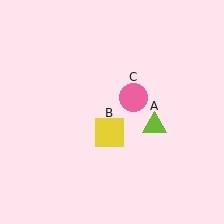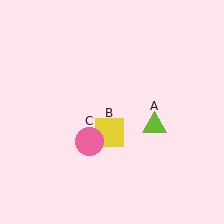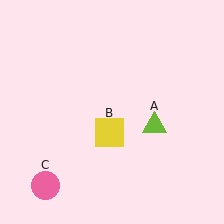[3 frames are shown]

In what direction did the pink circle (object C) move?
The pink circle (object C) moved down and to the left.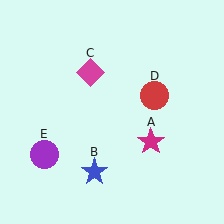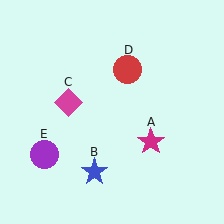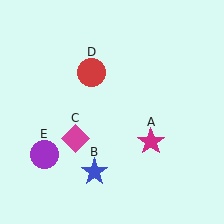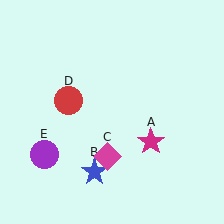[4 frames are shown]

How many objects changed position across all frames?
2 objects changed position: magenta diamond (object C), red circle (object D).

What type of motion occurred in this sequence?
The magenta diamond (object C), red circle (object D) rotated counterclockwise around the center of the scene.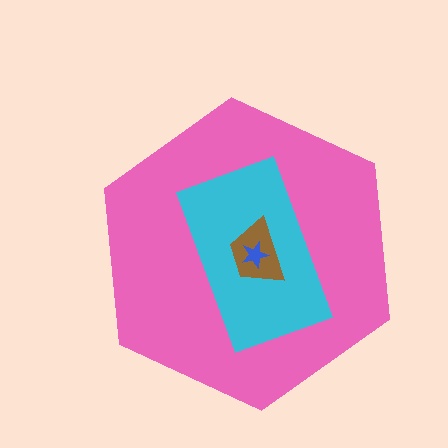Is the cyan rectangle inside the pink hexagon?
Yes.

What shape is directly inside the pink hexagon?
The cyan rectangle.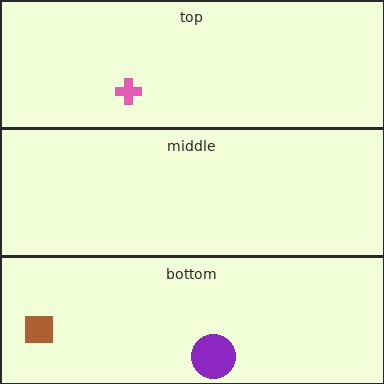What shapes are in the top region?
The pink cross.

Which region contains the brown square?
The bottom region.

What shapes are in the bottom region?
The purple circle, the brown square.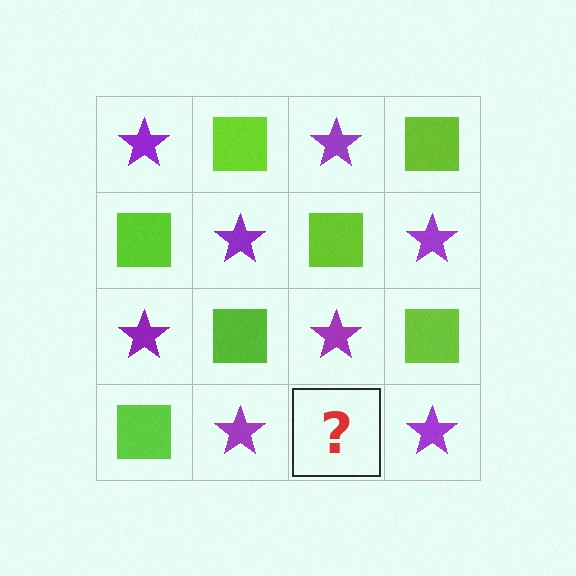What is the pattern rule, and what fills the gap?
The rule is that it alternates purple star and lime square in a checkerboard pattern. The gap should be filled with a lime square.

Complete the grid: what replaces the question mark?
The question mark should be replaced with a lime square.